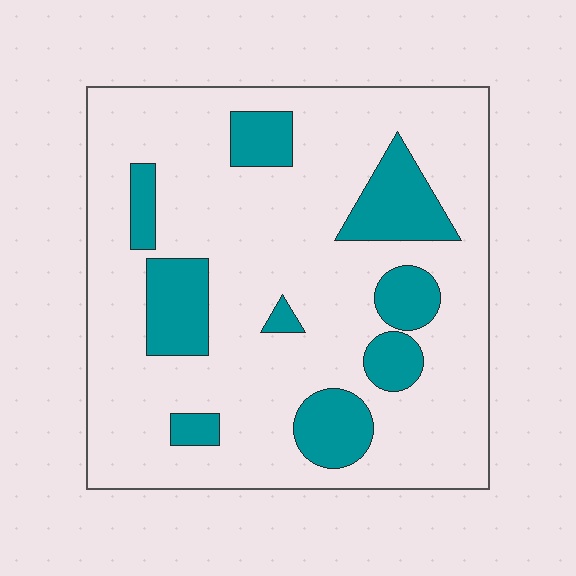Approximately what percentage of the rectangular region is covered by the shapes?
Approximately 20%.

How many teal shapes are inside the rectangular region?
9.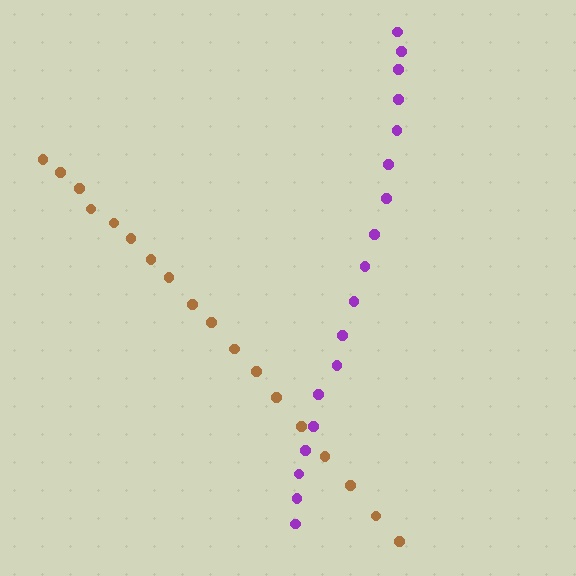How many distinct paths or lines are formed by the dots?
There are 2 distinct paths.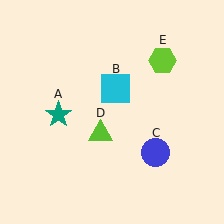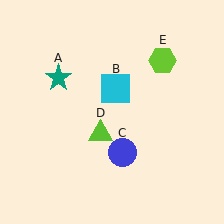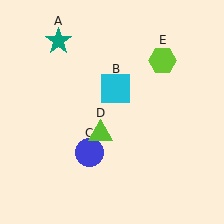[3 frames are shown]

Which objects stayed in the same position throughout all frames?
Cyan square (object B) and lime triangle (object D) and lime hexagon (object E) remained stationary.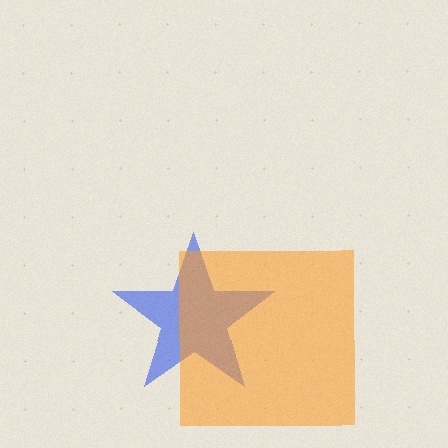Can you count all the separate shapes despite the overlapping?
Yes, there are 2 separate shapes.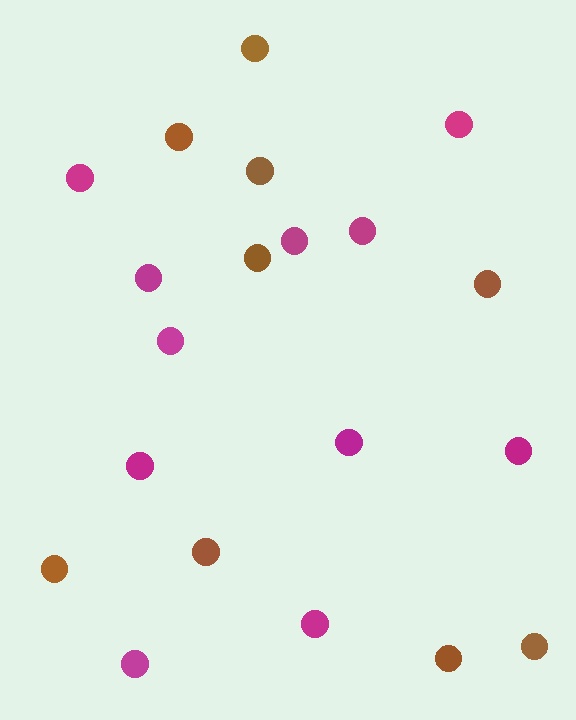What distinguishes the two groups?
There are 2 groups: one group of brown circles (9) and one group of magenta circles (11).